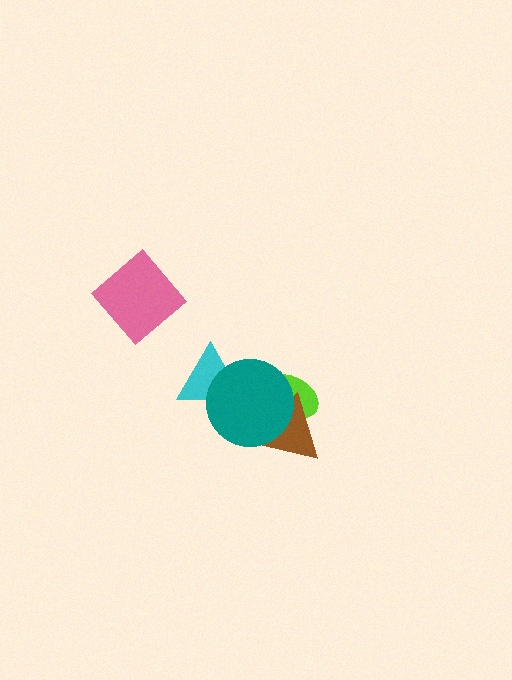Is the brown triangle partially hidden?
Yes, it is partially covered by another shape.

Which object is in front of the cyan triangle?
The teal circle is in front of the cyan triangle.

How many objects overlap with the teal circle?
3 objects overlap with the teal circle.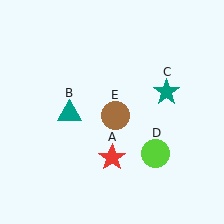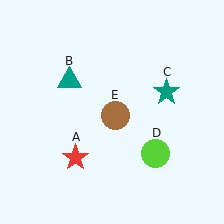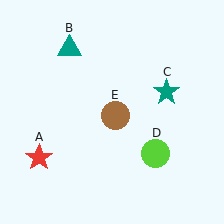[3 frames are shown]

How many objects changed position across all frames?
2 objects changed position: red star (object A), teal triangle (object B).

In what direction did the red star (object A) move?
The red star (object A) moved left.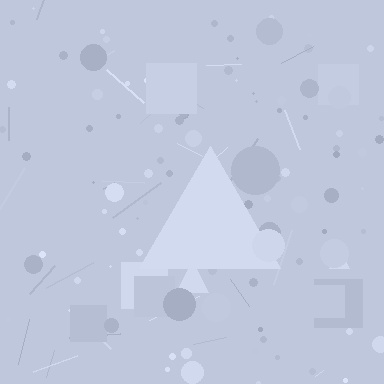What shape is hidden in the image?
A triangle is hidden in the image.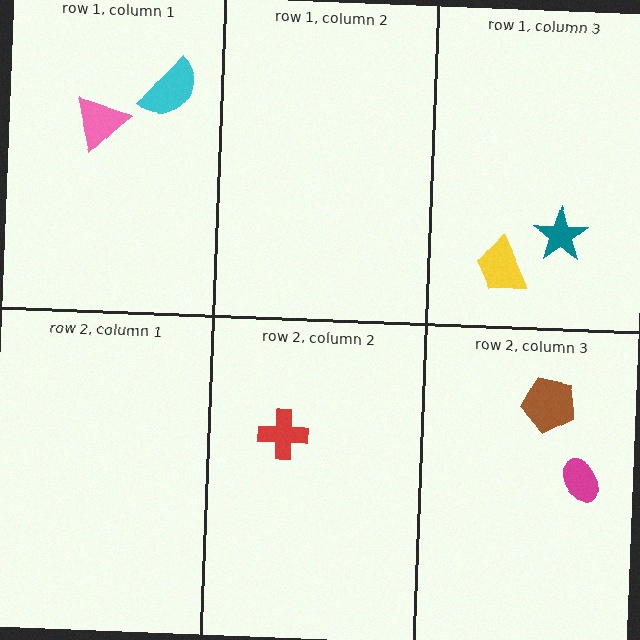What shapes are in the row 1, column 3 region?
The teal star, the yellow trapezoid.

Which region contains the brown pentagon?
The row 2, column 3 region.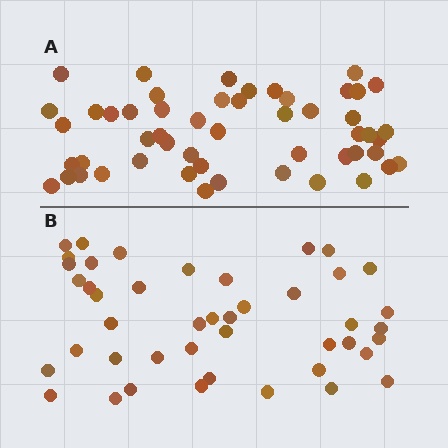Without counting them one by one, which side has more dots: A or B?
Region A (the top region) has more dots.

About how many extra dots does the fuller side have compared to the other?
Region A has roughly 8 or so more dots than region B.